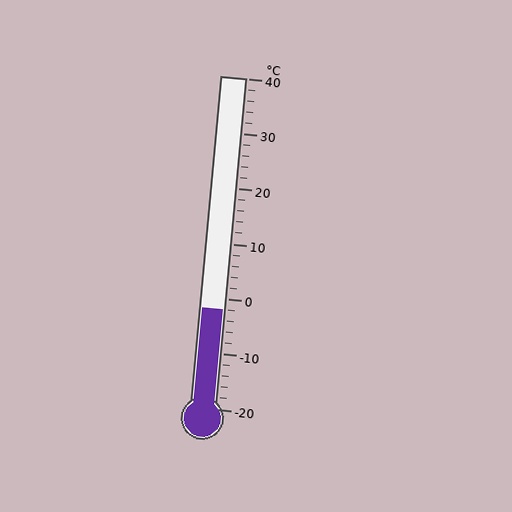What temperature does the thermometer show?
The thermometer shows approximately -2°C.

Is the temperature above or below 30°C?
The temperature is below 30°C.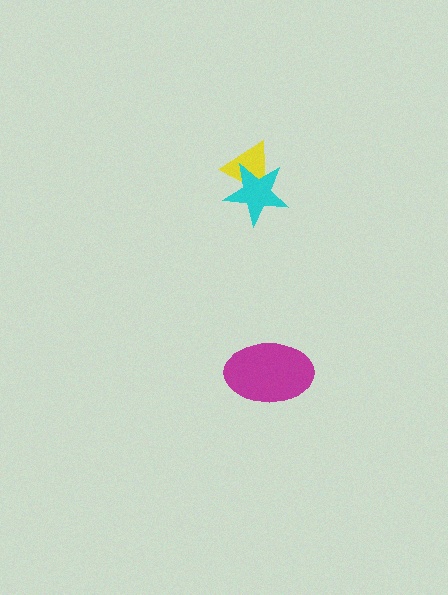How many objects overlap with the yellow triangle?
1 object overlaps with the yellow triangle.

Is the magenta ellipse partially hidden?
No, no other shape covers it.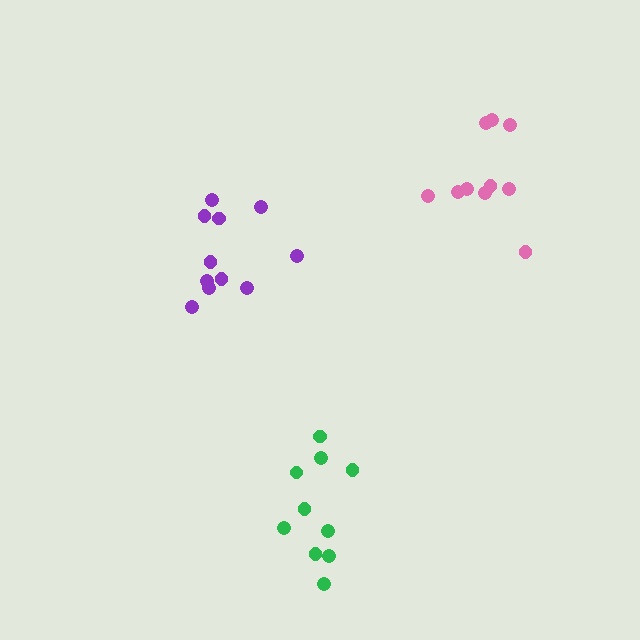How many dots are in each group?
Group 1: 11 dots, Group 2: 10 dots, Group 3: 10 dots (31 total).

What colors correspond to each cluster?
The clusters are colored: purple, pink, green.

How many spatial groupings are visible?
There are 3 spatial groupings.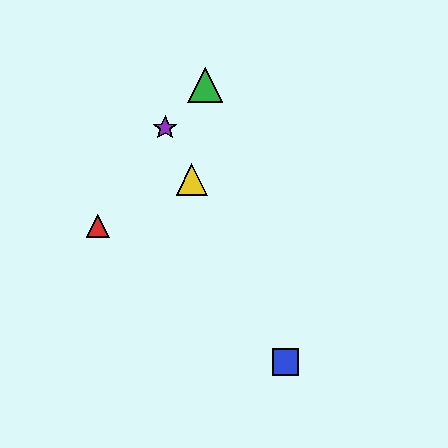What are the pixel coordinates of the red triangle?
The red triangle is at (98, 226).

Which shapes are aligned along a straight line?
The blue square, the yellow triangle, the purple star are aligned along a straight line.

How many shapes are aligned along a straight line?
3 shapes (the blue square, the yellow triangle, the purple star) are aligned along a straight line.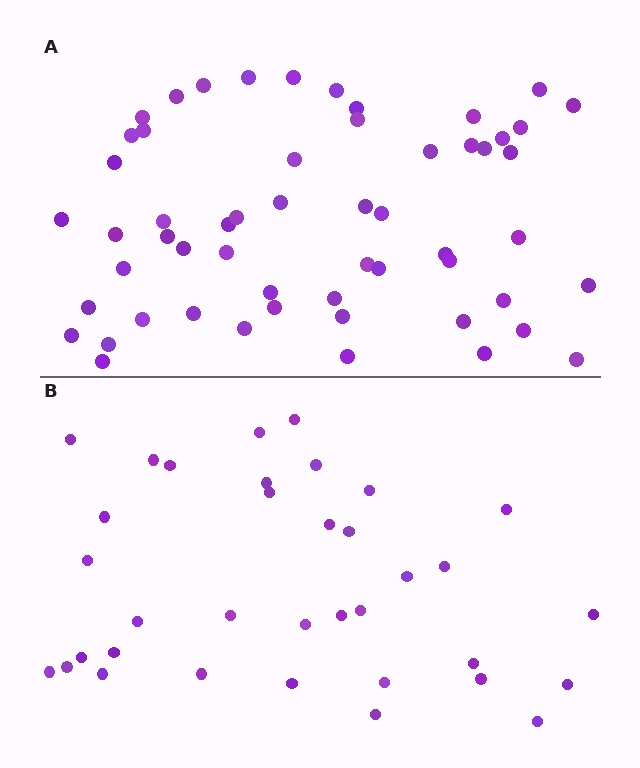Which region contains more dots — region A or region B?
Region A (the top region) has more dots.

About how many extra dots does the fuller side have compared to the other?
Region A has approximately 20 more dots than region B.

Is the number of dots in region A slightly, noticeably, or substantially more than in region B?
Region A has substantially more. The ratio is roughly 1.6 to 1.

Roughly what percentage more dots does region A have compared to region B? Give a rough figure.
About 60% more.